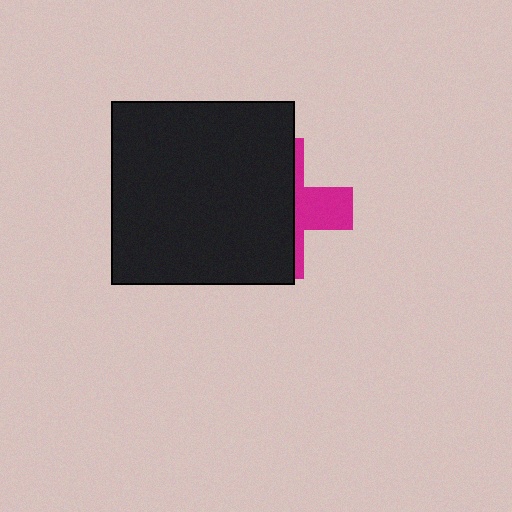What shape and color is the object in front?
The object in front is a black square.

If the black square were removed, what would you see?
You would see the complete magenta cross.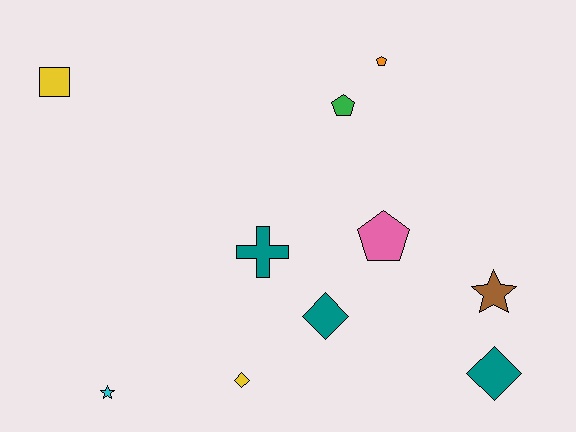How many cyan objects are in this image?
There is 1 cyan object.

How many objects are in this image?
There are 10 objects.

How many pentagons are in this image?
There are 3 pentagons.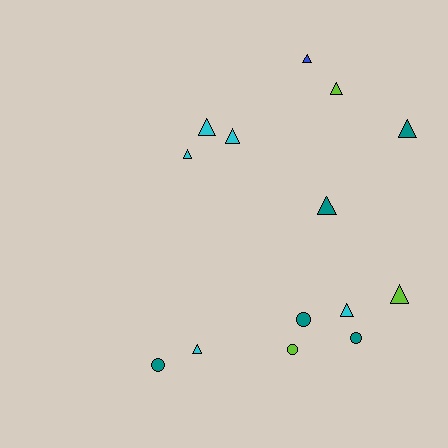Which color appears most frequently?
Cyan, with 5 objects.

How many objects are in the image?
There are 14 objects.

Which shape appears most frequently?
Triangle, with 10 objects.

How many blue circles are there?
There are no blue circles.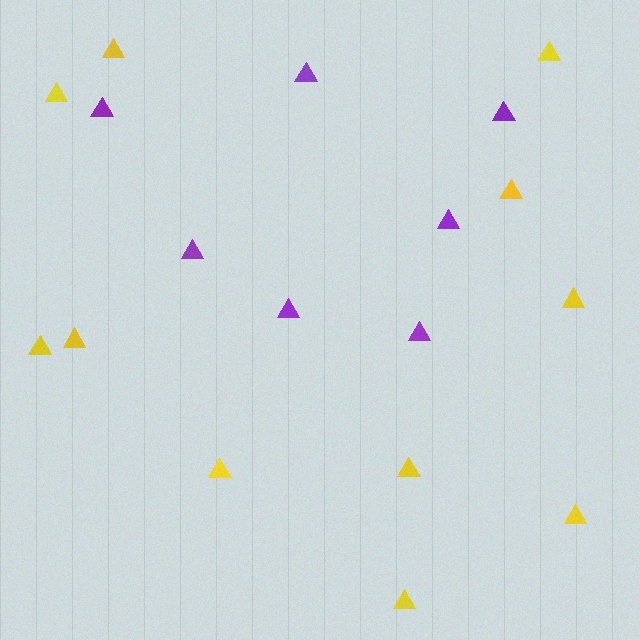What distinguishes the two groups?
There are 2 groups: one group of yellow triangles (11) and one group of purple triangles (7).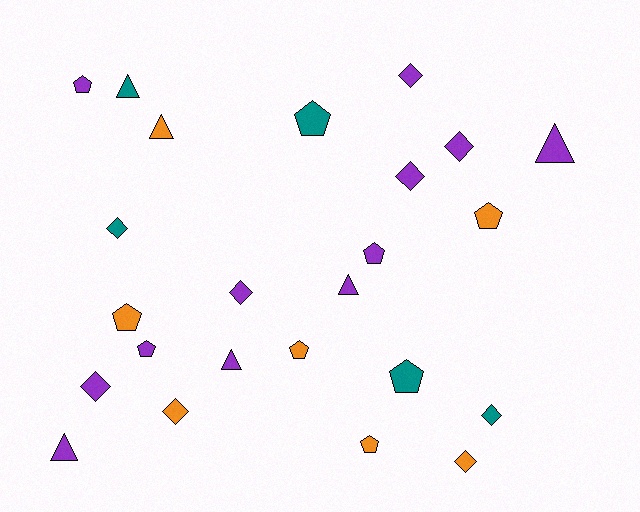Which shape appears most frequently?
Pentagon, with 9 objects.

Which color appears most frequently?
Purple, with 12 objects.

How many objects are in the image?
There are 24 objects.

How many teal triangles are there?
There is 1 teal triangle.